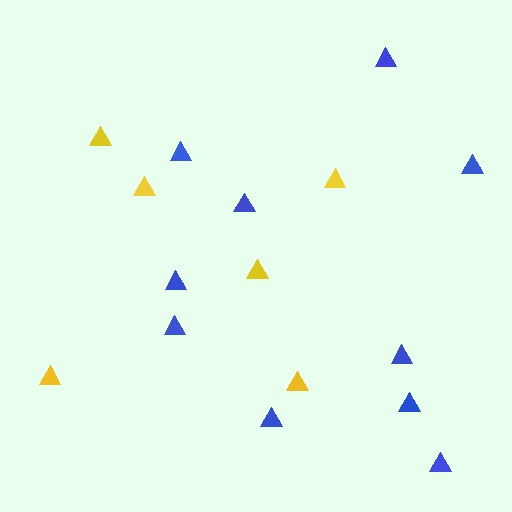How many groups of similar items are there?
There are 2 groups: one group of blue triangles (10) and one group of yellow triangles (6).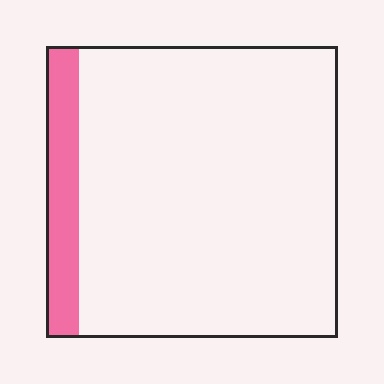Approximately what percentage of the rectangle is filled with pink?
Approximately 10%.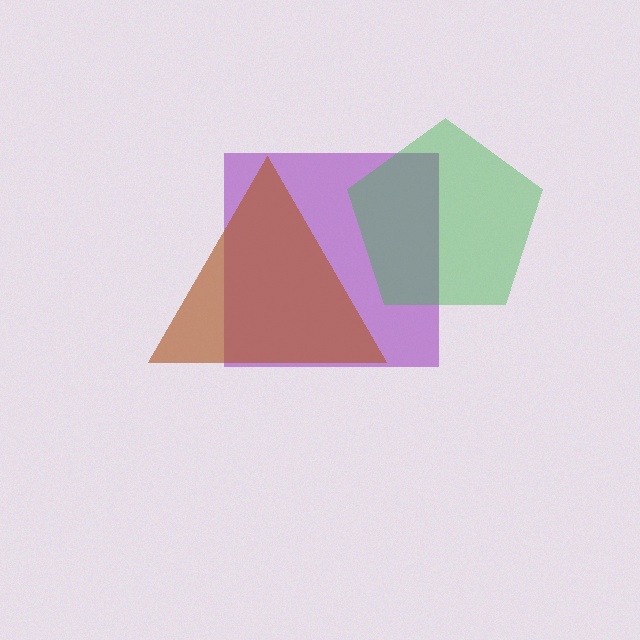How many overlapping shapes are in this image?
There are 3 overlapping shapes in the image.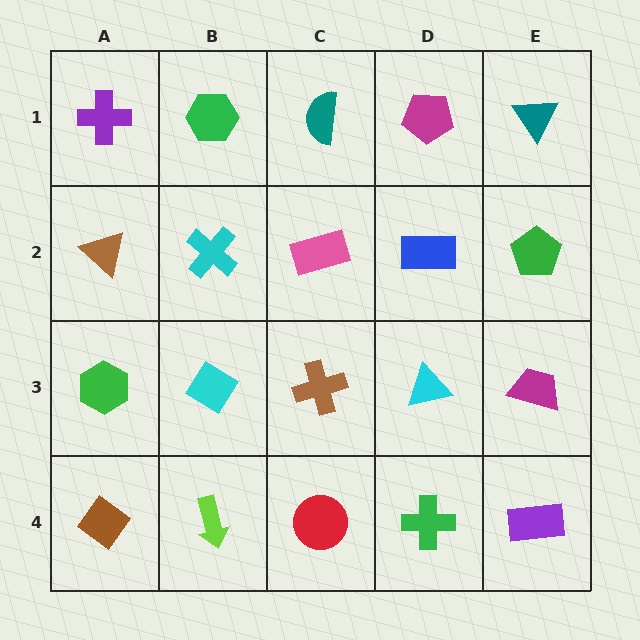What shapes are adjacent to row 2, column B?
A green hexagon (row 1, column B), a cyan diamond (row 3, column B), a brown triangle (row 2, column A), a pink rectangle (row 2, column C).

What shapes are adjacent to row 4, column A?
A green hexagon (row 3, column A), a lime arrow (row 4, column B).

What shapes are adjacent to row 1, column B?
A cyan cross (row 2, column B), a purple cross (row 1, column A), a teal semicircle (row 1, column C).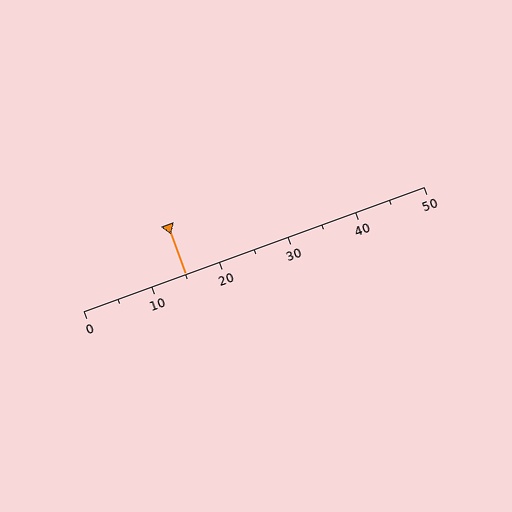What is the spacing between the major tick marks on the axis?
The major ticks are spaced 10 apart.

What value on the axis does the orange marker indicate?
The marker indicates approximately 15.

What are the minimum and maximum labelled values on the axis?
The axis runs from 0 to 50.